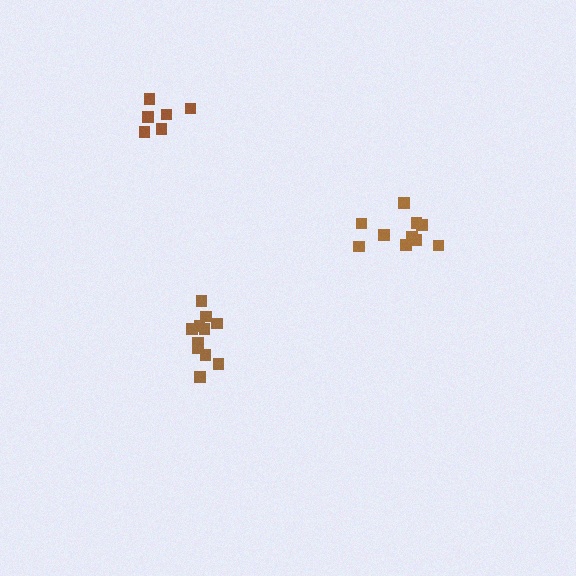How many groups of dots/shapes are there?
There are 3 groups.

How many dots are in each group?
Group 1: 10 dots, Group 2: 11 dots, Group 3: 6 dots (27 total).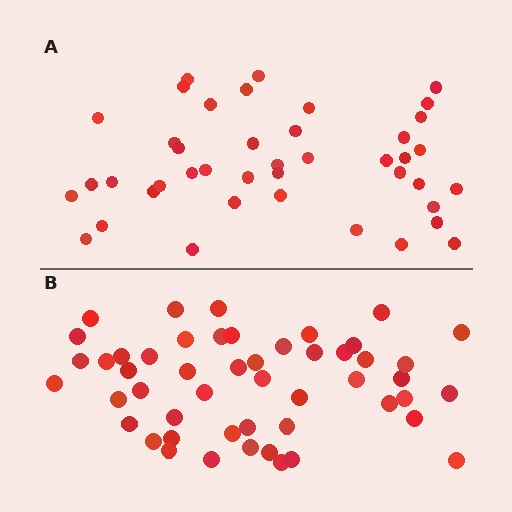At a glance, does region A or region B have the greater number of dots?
Region B (the bottom region) has more dots.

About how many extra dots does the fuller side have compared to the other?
Region B has roughly 8 or so more dots than region A.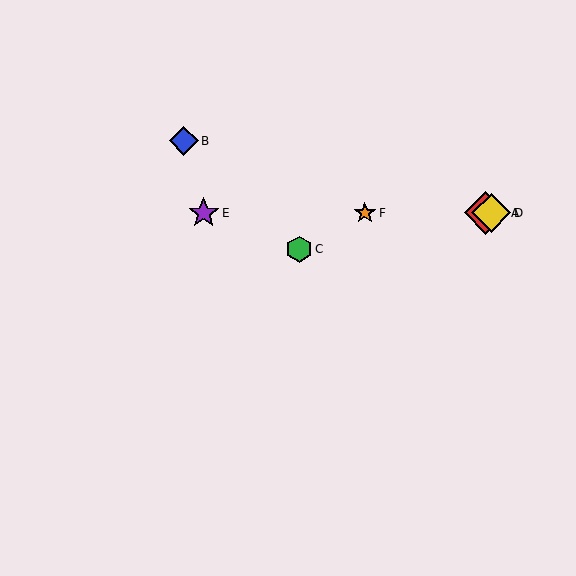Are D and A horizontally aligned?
Yes, both are at y≈213.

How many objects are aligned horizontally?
4 objects (A, D, E, F) are aligned horizontally.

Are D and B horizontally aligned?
No, D is at y≈213 and B is at y≈141.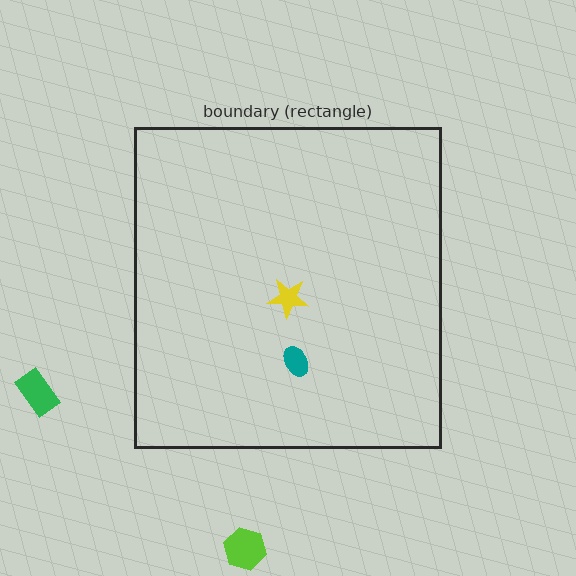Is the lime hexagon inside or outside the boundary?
Outside.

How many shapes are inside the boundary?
2 inside, 2 outside.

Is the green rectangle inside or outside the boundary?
Outside.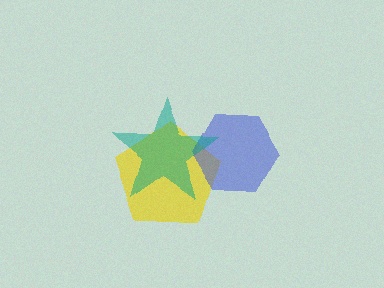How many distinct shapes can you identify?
There are 3 distinct shapes: a yellow pentagon, a blue hexagon, a teal star.